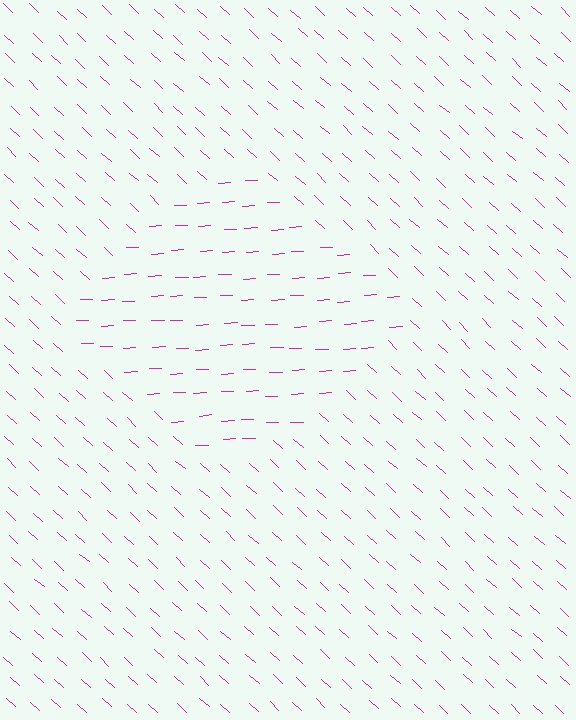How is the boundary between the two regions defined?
The boundary is defined purely by a change in line orientation (approximately 45 degrees difference). All lines are the same color and thickness.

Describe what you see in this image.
The image is filled with small magenta line segments. A diamond region in the image has lines oriented differently from the surrounding lines, creating a visible texture boundary.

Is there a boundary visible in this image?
Yes, there is a texture boundary formed by a change in line orientation.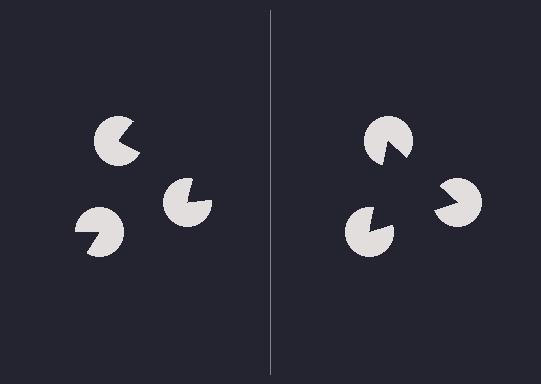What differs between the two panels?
The pac-man discs are positioned identically on both sides; only the wedge orientations differ. On the right they align to a triangle; on the left they are misaligned.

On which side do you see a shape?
An illusory triangle appears on the right side. On the left side the wedge cuts are rotated, so no coherent shape forms.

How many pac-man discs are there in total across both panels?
6 — 3 on each side.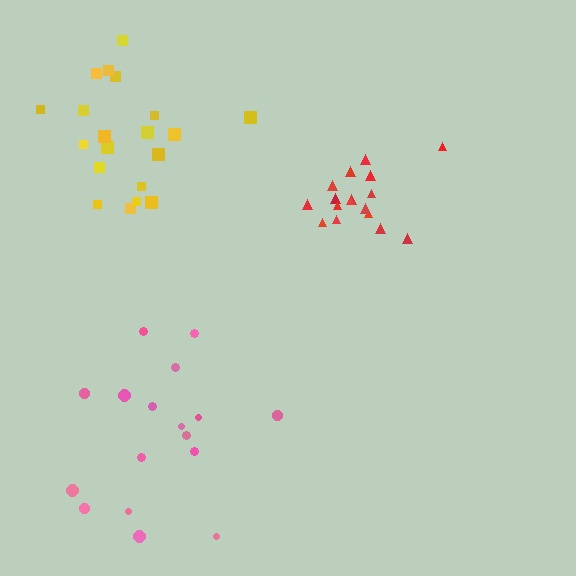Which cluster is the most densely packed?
Red.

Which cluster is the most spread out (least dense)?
Pink.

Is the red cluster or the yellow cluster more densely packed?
Red.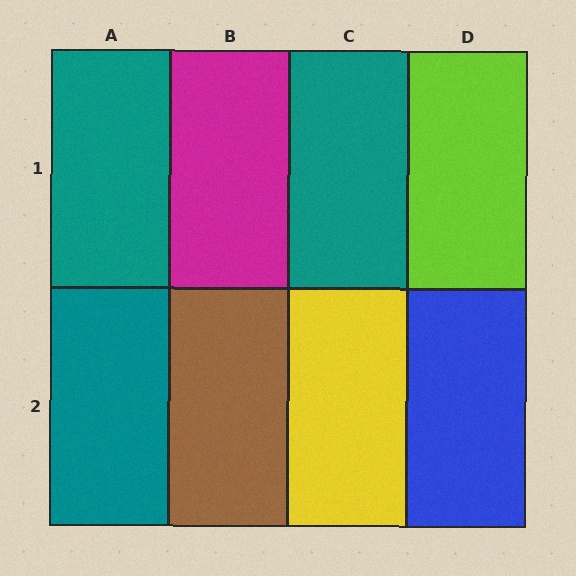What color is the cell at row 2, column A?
Teal.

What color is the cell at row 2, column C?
Yellow.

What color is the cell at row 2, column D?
Blue.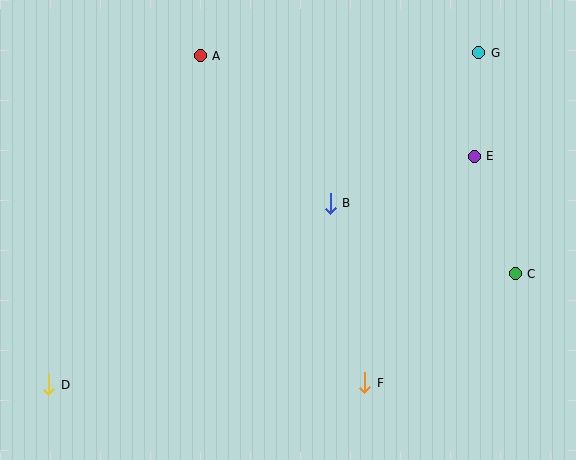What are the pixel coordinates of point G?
Point G is at (479, 53).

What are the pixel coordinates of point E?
Point E is at (474, 156).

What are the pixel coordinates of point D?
Point D is at (49, 385).